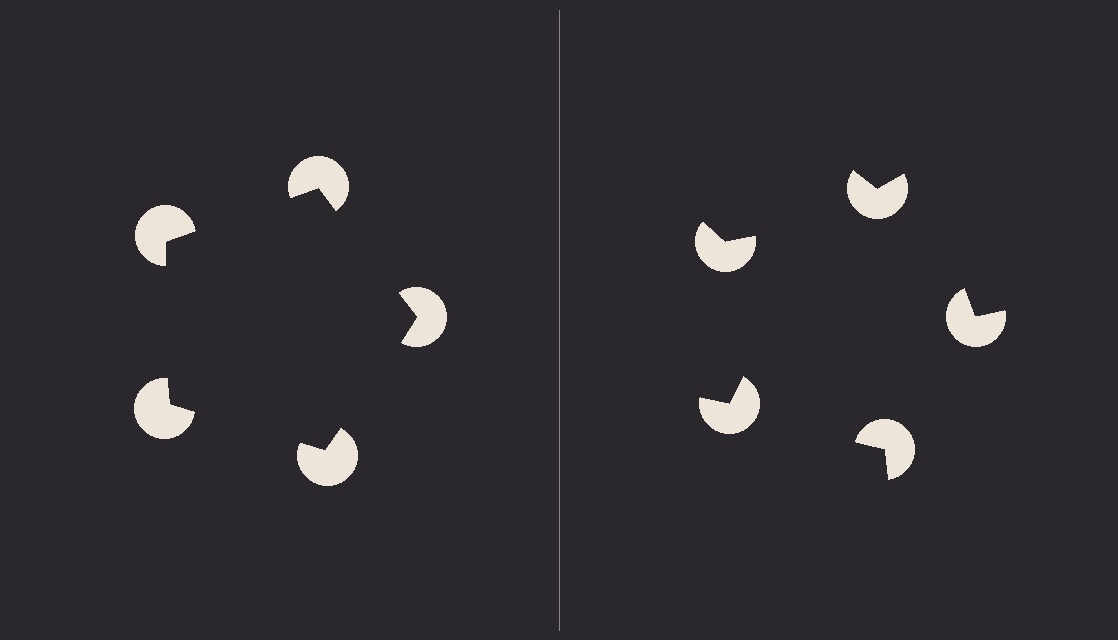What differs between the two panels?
The pac-man discs are positioned identically on both sides; only the wedge orientations differ. On the left they align to a pentagon; on the right they are misaligned.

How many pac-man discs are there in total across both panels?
10 — 5 on each side.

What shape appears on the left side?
An illusory pentagon.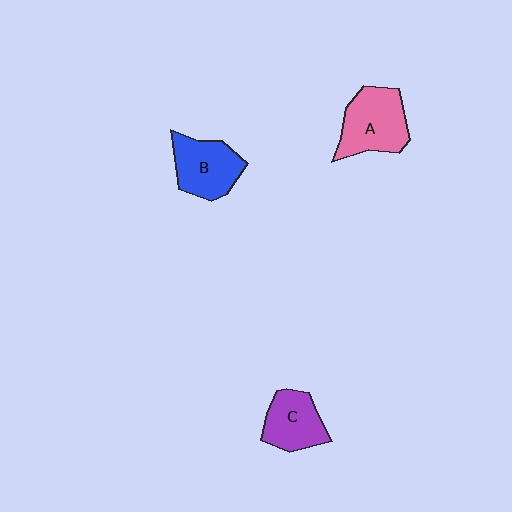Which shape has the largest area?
Shape A (pink).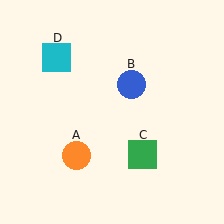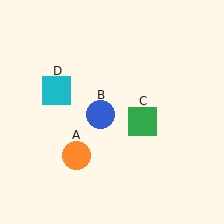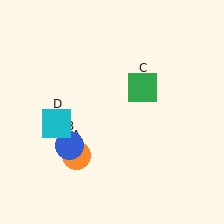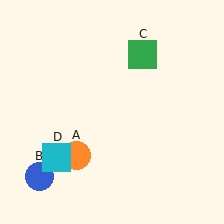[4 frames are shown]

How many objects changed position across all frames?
3 objects changed position: blue circle (object B), green square (object C), cyan square (object D).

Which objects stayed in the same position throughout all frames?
Orange circle (object A) remained stationary.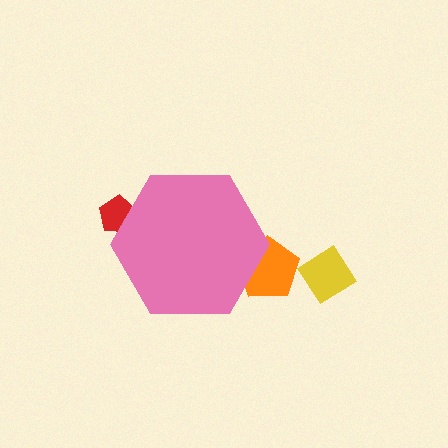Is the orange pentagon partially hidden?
Yes, the orange pentagon is partially hidden behind the pink hexagon.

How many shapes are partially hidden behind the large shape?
2 shapes are partially hidden.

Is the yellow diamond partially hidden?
No, the yellow diamond is fully visible.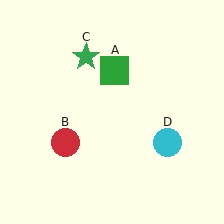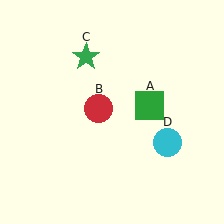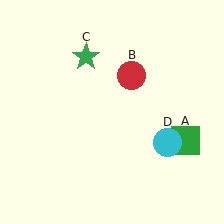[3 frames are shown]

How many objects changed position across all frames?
2 objects changed position: green square (object A), red circle (object B).